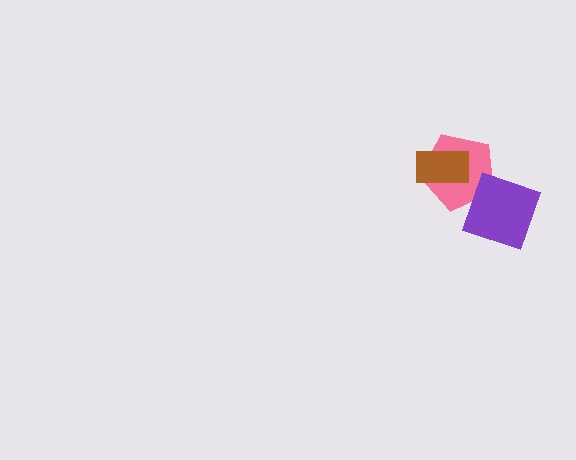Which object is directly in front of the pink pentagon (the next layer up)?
The brown rectangle is directly in front of the pink pentagon.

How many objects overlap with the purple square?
1 object overlaps with the purple square.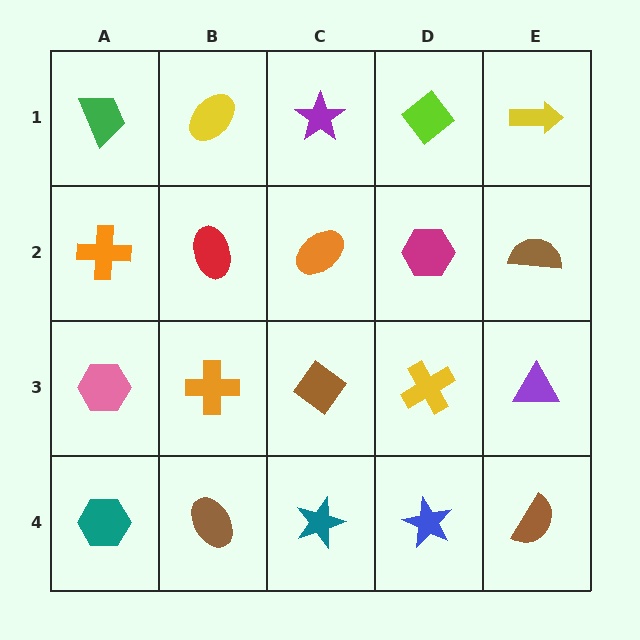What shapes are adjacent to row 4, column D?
A yellow cross (row 3, column D), a teal star (row 4, column C), a brown semicircle (row 4, column E).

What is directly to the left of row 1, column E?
A lime diamond.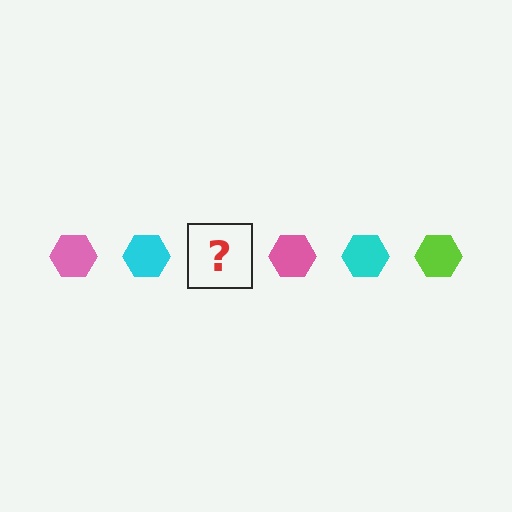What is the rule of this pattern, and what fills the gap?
The rule is that the pattern cycles through pink, cyan, lime hexagons. The gap should be filled with a lime hexagon.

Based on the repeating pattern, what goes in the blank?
The blank should be a lime hexagon.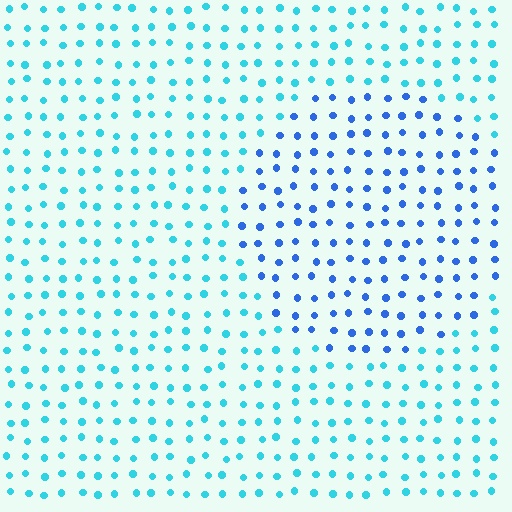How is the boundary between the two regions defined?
The boundary is defined purely by a slight shift in hue (about 36 degrees). Spacing, size, and orientation are identical on both sides.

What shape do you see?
I see a circle.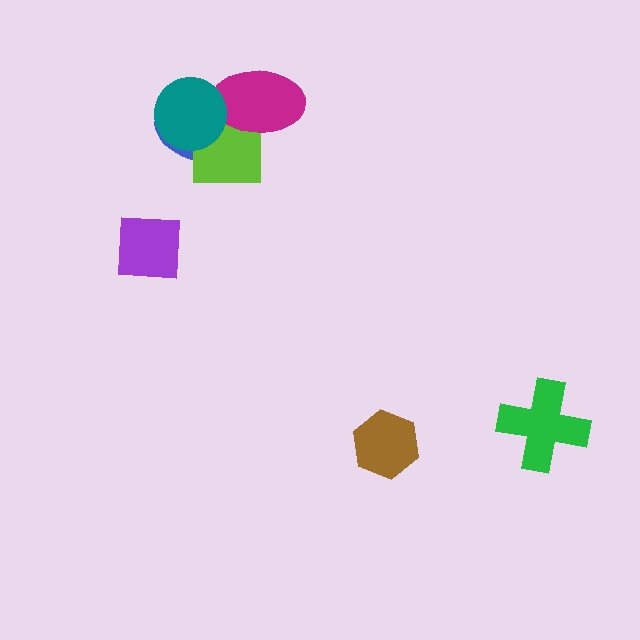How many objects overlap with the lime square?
3 objects overlap with the lime square.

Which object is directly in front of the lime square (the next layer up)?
The magenta ellipse is directly in front of the lime square.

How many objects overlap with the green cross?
0 objects overlap with the green cross.